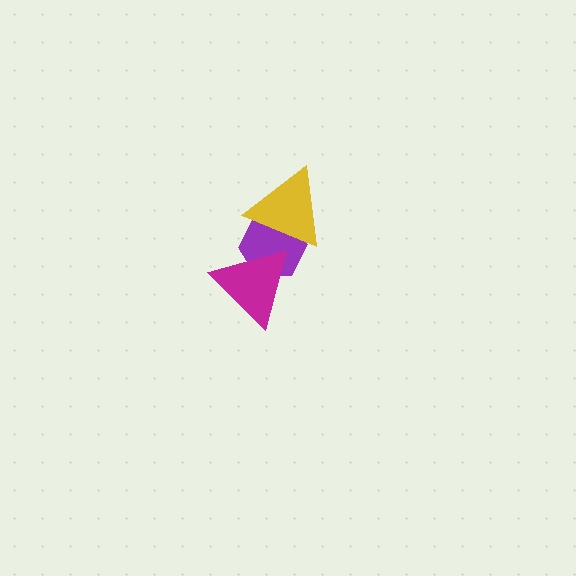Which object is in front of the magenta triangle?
The yellow triangle is in front of the magenta triangle.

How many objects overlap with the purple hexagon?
2 objects overlap with the purple hexagon.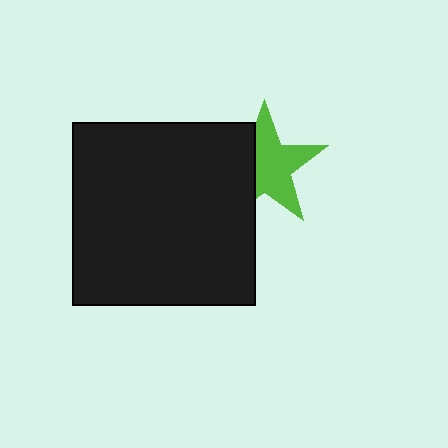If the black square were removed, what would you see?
You would see the complete lime star.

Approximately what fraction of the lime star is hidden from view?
Roughly 35% of the lime star is hidden behind the black square.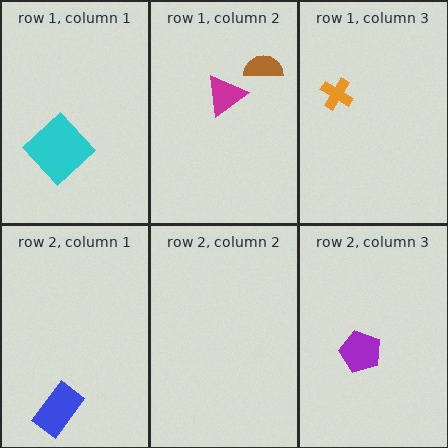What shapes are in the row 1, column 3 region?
The orange cross.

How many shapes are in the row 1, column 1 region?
1.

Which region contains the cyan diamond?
The row 1, column 1 region.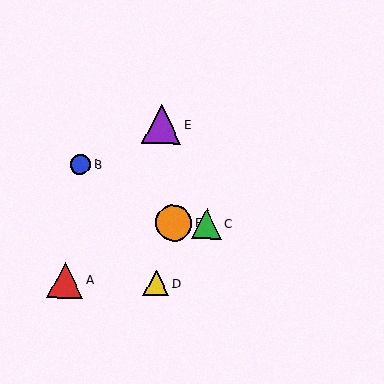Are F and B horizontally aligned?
No, F is at y≈223 and B is at y≈164.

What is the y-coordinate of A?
Object A is at y≈280.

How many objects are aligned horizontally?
2 objects (C, F) are aligned horizontally.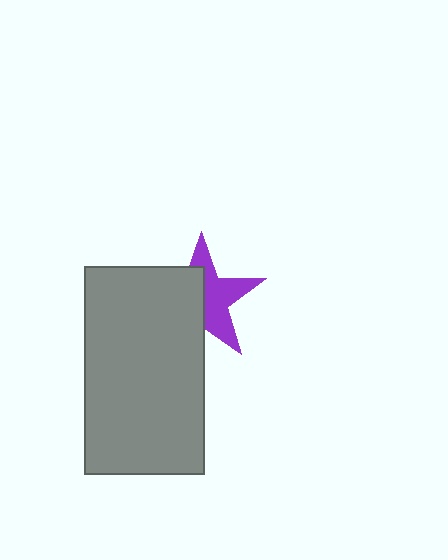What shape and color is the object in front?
The object in front is a gray rectangle.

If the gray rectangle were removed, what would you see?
You would see the complete purple star.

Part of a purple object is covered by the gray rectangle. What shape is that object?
It is a star.